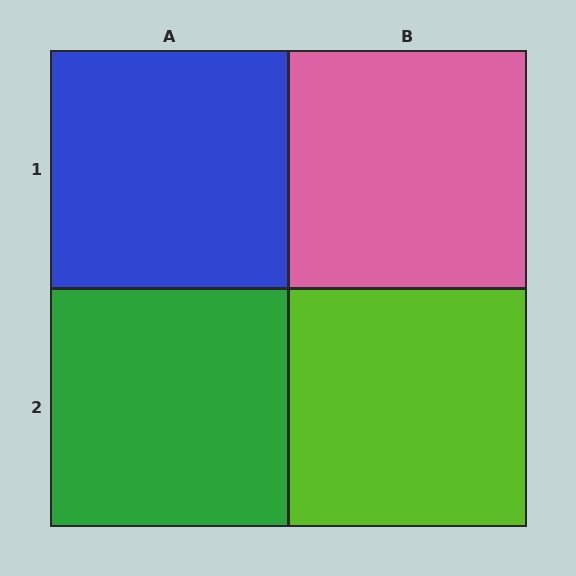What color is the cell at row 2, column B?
Lime.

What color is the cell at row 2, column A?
Green.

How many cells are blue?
1 cell is blue.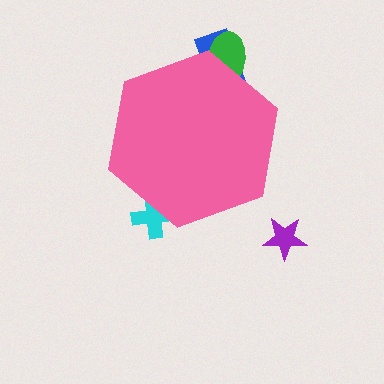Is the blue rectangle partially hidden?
Yes, the blue rectangle is partially hidden behind the pink hexagon.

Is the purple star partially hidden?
No, the purple star is fully visible.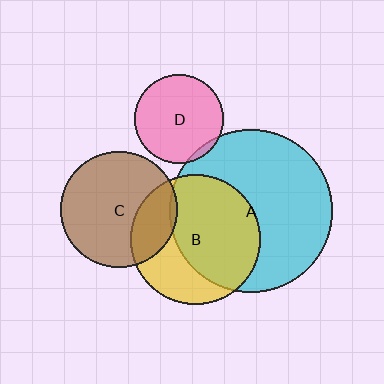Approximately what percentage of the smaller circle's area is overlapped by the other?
Approximately 60%.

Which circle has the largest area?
Circle A (cyan).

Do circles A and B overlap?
Yes.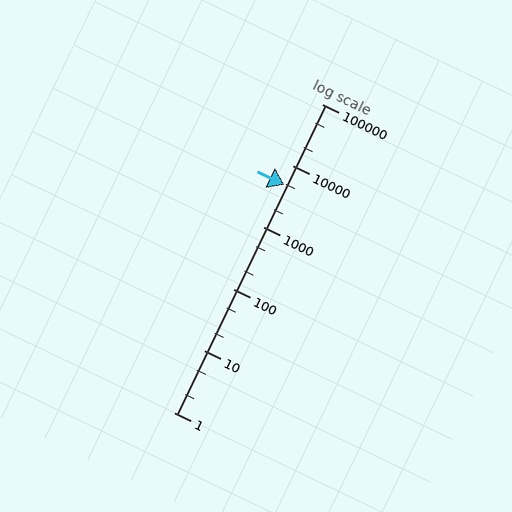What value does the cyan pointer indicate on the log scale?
The pointer indicates approximately 4900.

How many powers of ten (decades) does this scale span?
The scale spans 5 decades, from 1 to 100000.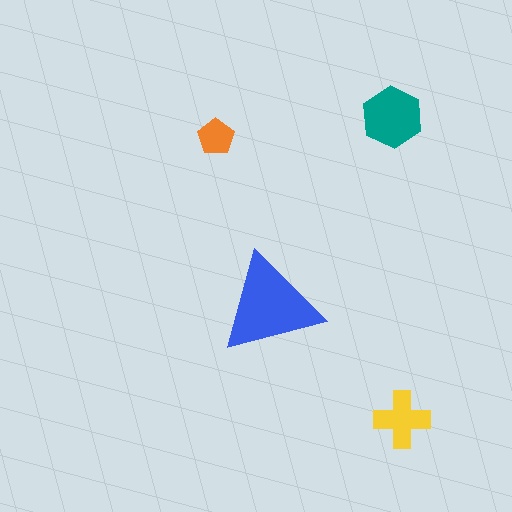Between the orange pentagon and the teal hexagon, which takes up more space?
The teal hexagon.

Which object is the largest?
The blue triangle.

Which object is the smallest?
The orange pentagon.